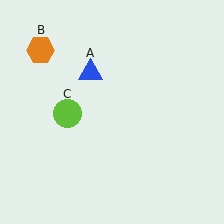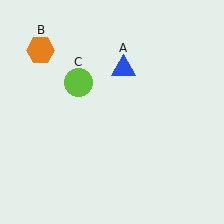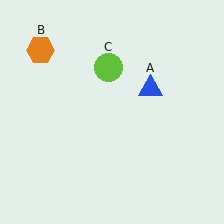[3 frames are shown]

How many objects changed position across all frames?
2 objects changed position: blue triangle (object A), lime circle (object C).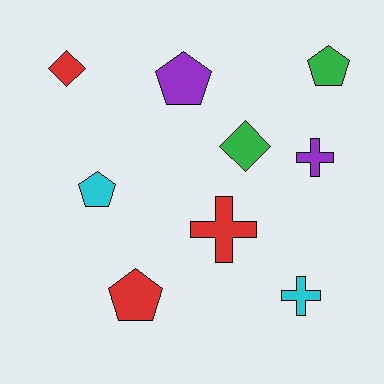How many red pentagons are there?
There is 1 red pentagon.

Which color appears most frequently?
Red, with 3 objects.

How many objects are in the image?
There are 9 objects.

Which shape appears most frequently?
Pentagon, with 4 objects.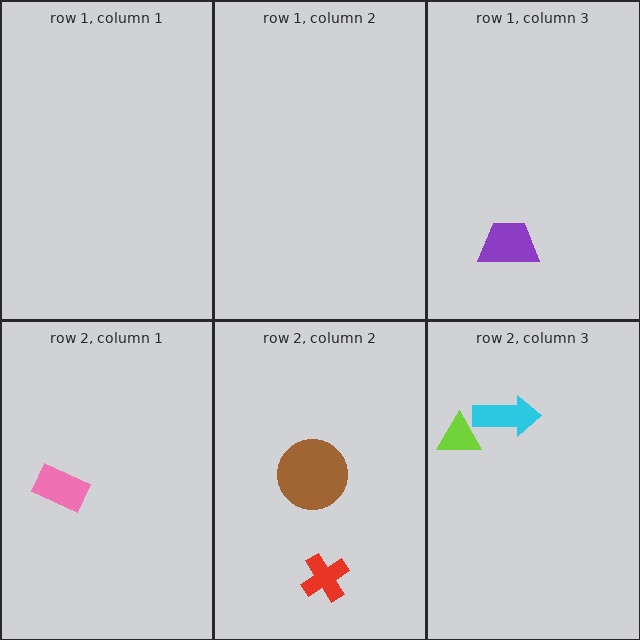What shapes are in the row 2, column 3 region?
The lime triangle, the cyan arrow.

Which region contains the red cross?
The row 2, column 2 region.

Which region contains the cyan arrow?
The row 2, column 3 region.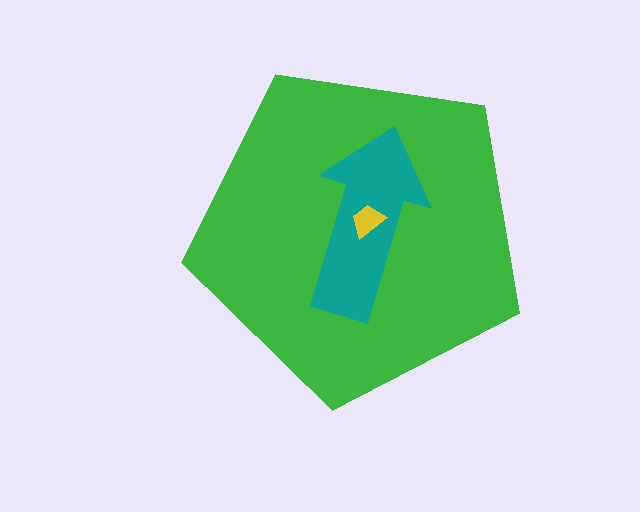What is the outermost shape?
The green pentagon.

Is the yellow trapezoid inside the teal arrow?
Yes.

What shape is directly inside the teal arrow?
The yellow trapezoid.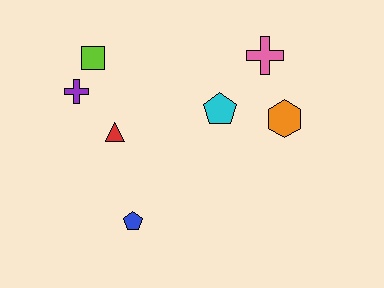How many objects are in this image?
There are 7 objects.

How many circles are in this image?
There are no circles.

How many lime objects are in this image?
There is 1 lime object.